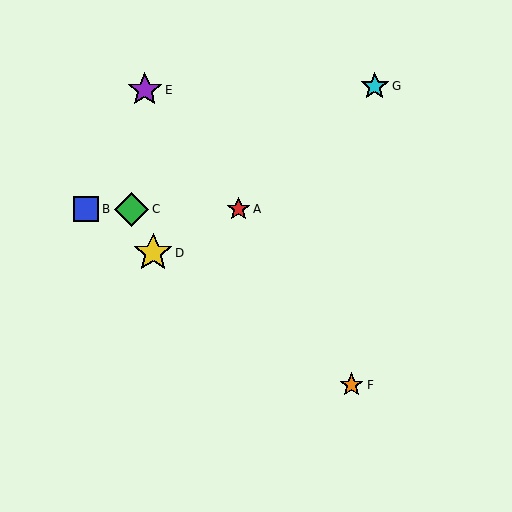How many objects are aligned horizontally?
3 objects (A, B, C) are aligned horizontally.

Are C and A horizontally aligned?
Yes, both are at y≈209.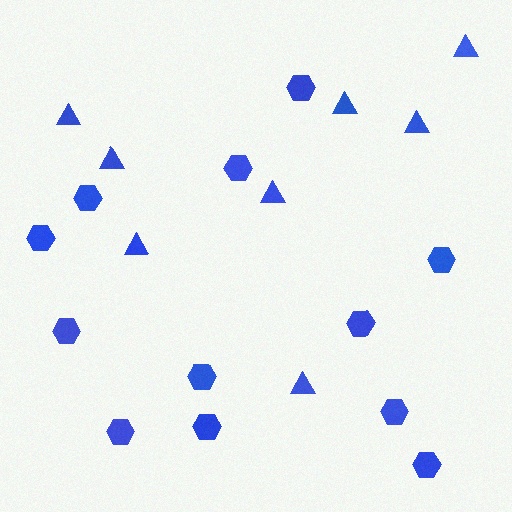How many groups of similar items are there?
There are 2 groups: one group of hexagons (12) and one group of triangles (8).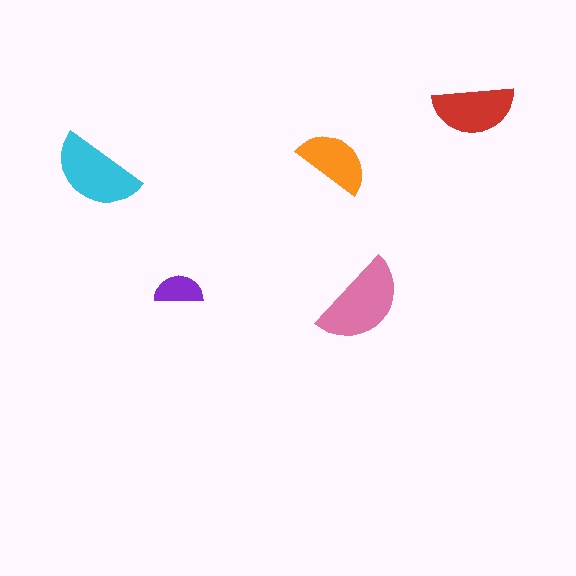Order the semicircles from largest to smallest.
the pink one, the cyan one, the red one, the orange one, the purple one.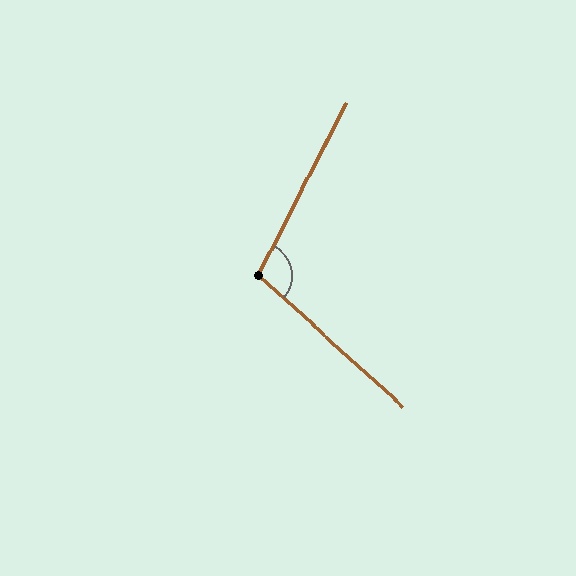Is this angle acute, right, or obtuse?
It is obtuse.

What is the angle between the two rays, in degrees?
Approximately 105 degrees.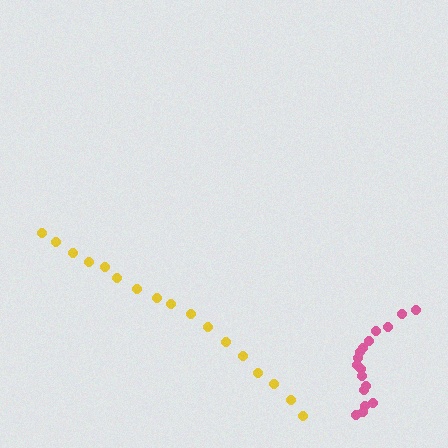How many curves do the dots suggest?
There are 2 distinct paths.